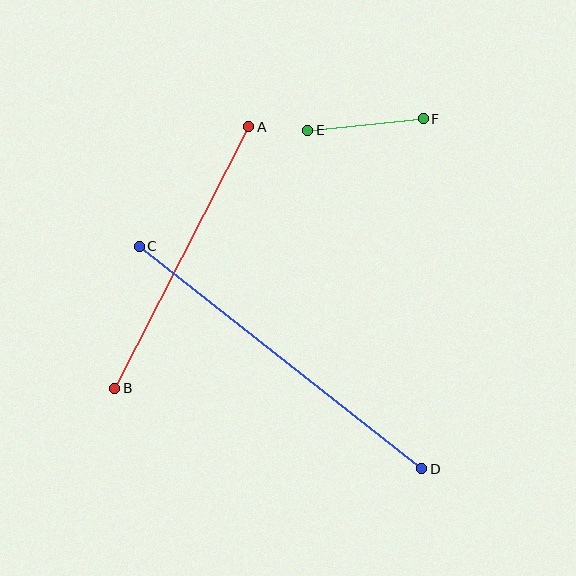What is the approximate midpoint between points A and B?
The midpoint is at approximately (182, 258) pixels.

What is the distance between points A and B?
The distance is approximately 294 pixels.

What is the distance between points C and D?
The distance is approximately 360 pixels.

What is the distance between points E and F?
The distance is approximately 116 pixels.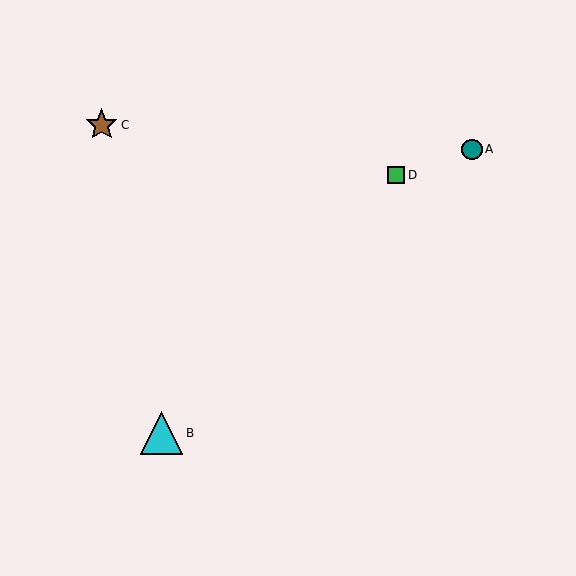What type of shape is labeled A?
Shape A is a teal circle.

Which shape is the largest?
The cyan triangle (labeled B) is the largest.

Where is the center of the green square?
The center of the green square is at (396, 175).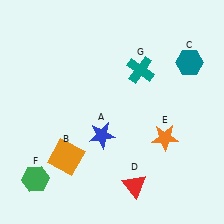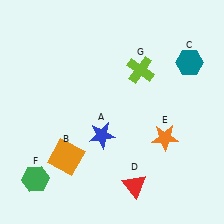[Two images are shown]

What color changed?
The cross (G) changed from teal in Image 1 to lime in Image 2.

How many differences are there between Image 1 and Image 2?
There is 1 difference between the two images.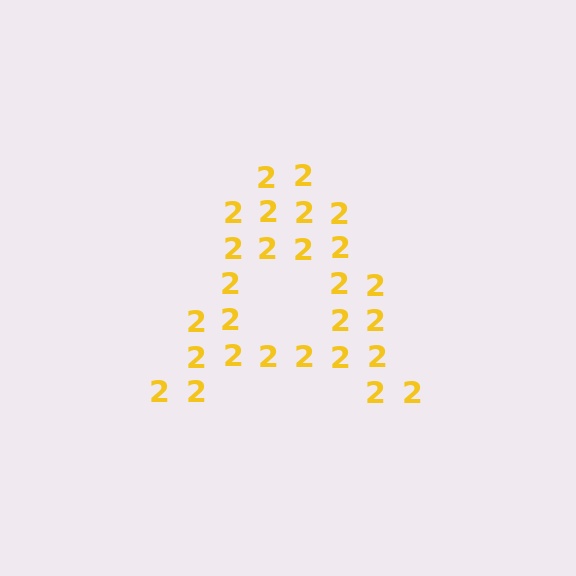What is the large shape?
The large shape is the letter A.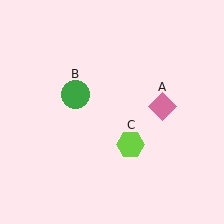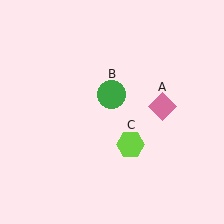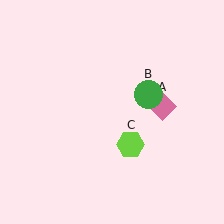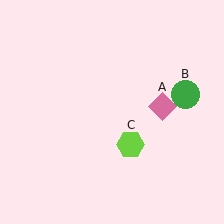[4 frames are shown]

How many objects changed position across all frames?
1 object changed position: green circle (object B).